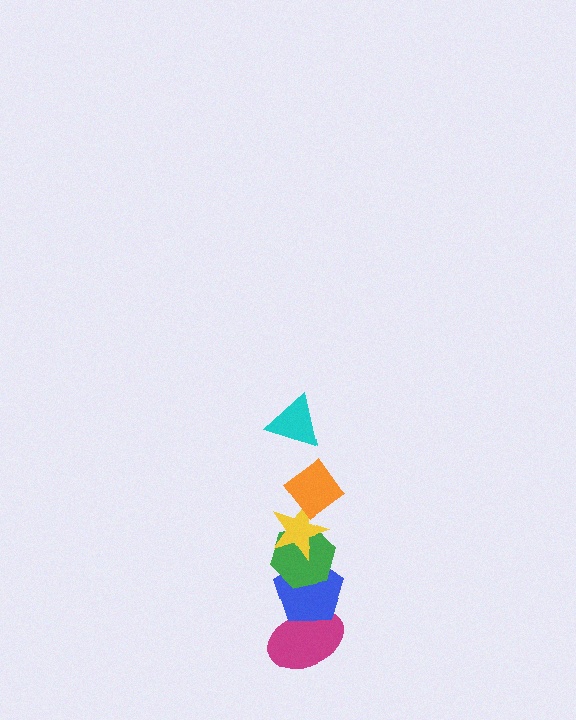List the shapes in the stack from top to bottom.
From top to bottom: the cyan triangle, the orange diamond, the yellow star, the green hexagon, the blue pentagon, the magenta ellipse.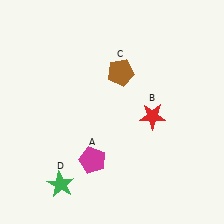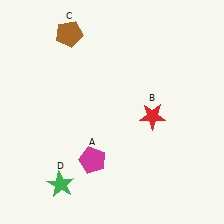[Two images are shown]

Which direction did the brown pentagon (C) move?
The brown pentagon (C) moved left.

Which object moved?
The brown pentagon (C) moved left.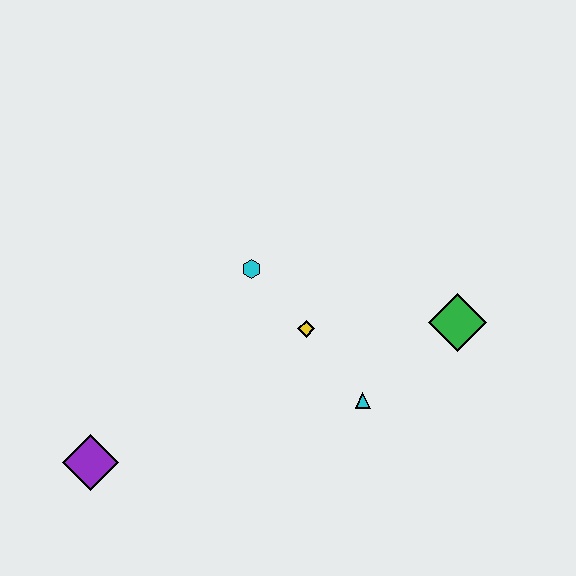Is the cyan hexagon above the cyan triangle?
Yes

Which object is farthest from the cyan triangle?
The purple diamond is farthest from the cyan triangle.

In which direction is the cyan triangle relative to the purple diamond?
The cyan triangle is to the right of the purple diamond.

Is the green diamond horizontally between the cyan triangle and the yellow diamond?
No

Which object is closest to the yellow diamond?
The cyan hexagon is closest to the yellow diamond.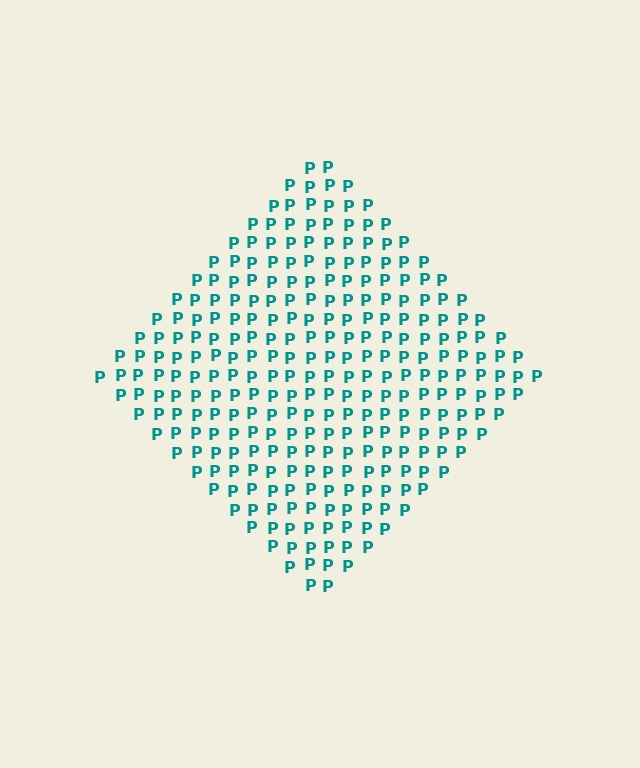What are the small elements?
The small elements are letter P's.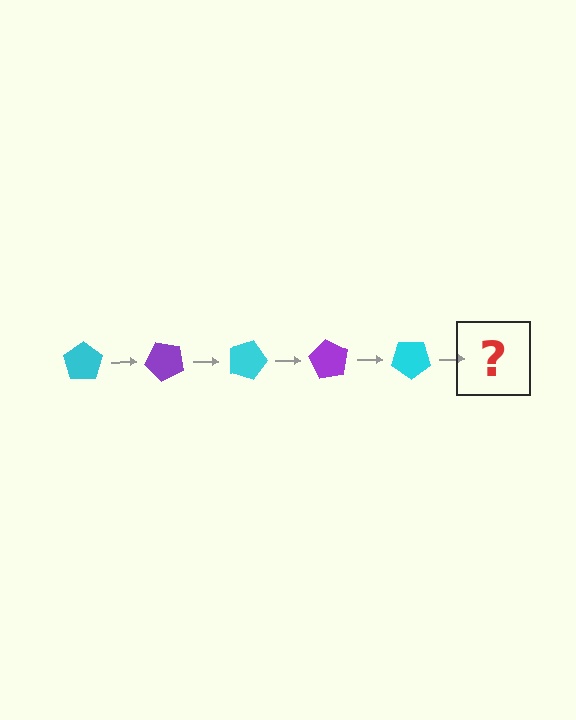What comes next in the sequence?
The next element should be a purple pentagon, rotated 225 degrees from the start.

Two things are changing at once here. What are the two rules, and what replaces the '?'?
The two rules are that it rotates 45 degrees each step and the color cycles through cyan and purple. The '?' should be a purple pentagon, rotated 225 degrees from the start.